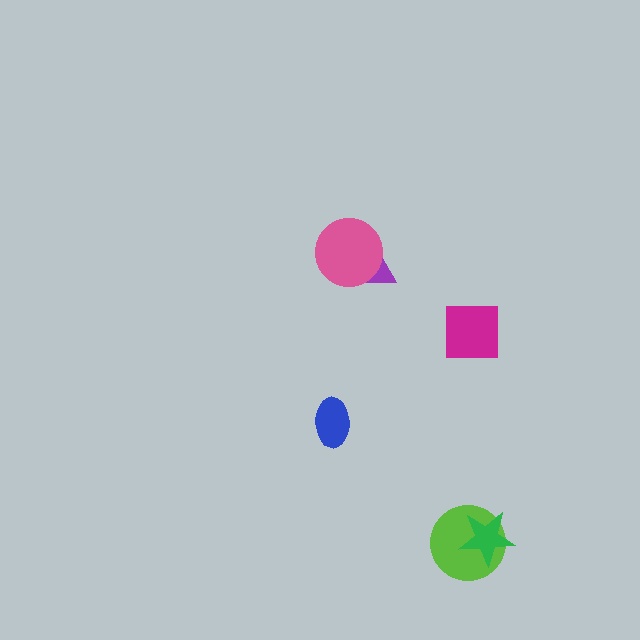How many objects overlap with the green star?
1 object overlaps with the green star.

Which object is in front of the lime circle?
The green star is in front of the lime circle.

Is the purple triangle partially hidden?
Yes, it is partially covered by another shape.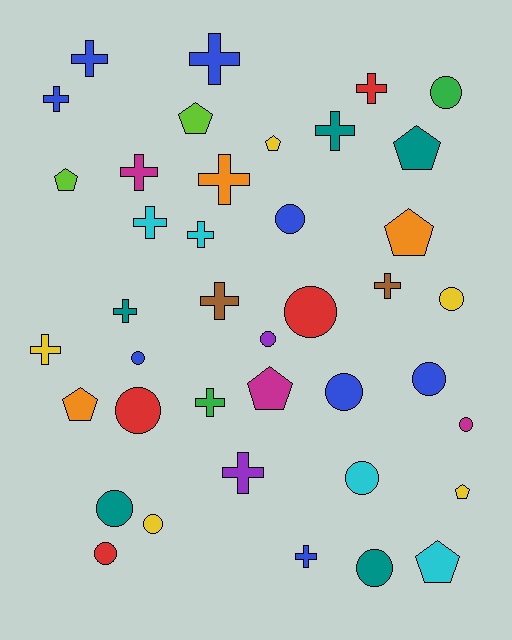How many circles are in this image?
There are 15 circles.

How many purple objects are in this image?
There are 2 purple objects.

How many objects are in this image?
There are 40 objects.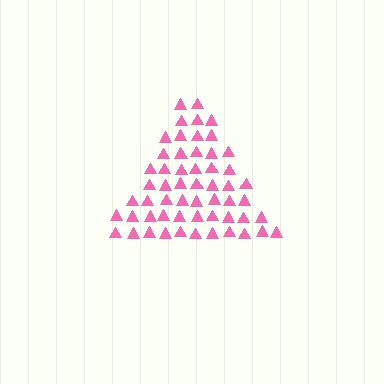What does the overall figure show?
The overall figure shows a triangle.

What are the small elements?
The small elements are triangles.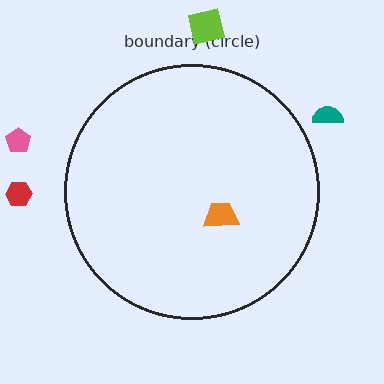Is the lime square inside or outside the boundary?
Outside.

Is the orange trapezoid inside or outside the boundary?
Inside.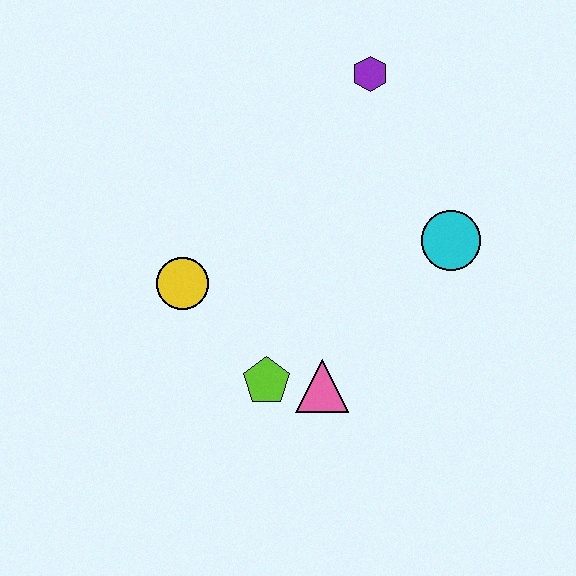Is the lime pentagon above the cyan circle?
No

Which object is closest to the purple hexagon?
The cyan circle is closest to the purple hexagon.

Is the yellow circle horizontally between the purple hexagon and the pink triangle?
No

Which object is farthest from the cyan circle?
The yellow circle is farthest from the cyan circle.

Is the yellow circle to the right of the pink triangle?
No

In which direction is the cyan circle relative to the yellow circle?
The cyan circle is to the right of the yellow circle.